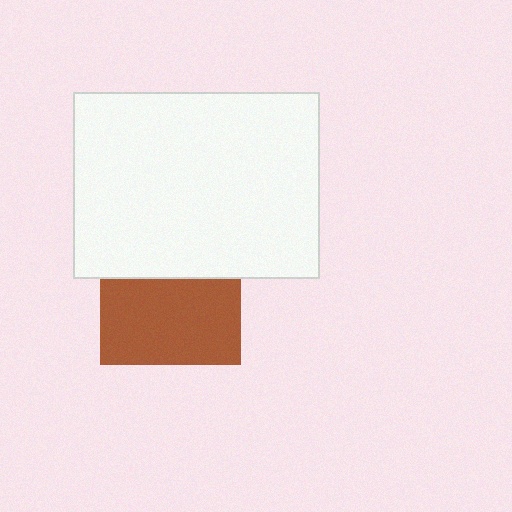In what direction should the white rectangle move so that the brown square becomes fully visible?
The white rectangle should move up. That is the shortest direction to clear the overlap and leave the brown square fully visible.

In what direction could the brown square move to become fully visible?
The brown square could move down. That would shift it out from behind the white rectangle entirely.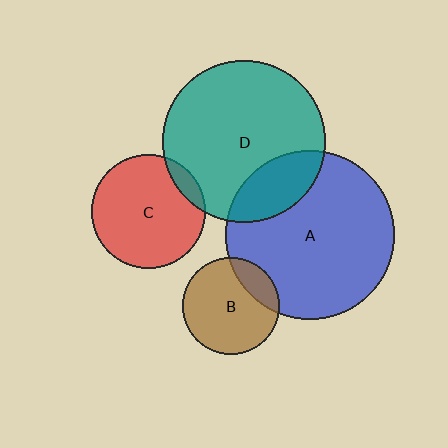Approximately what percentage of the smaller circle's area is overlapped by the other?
Approximately 20%.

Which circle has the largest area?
Circle A (blue).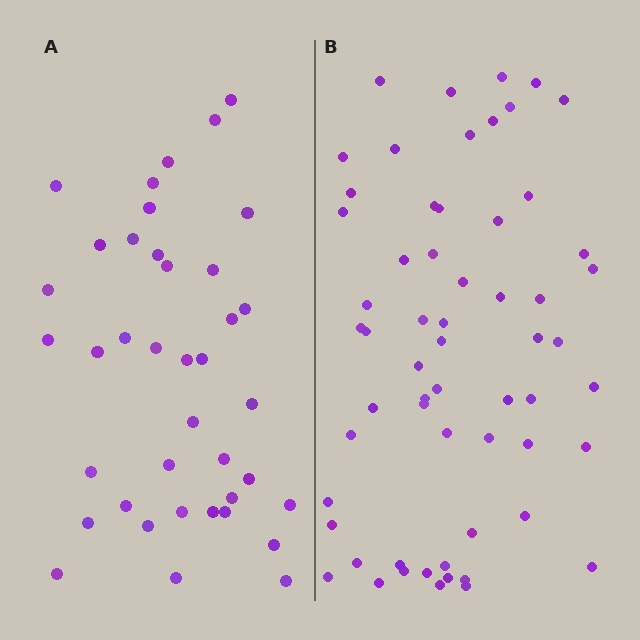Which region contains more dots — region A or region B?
Region B (the right region) has more dots.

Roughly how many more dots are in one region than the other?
Region B has approximately 20 more dots than region A.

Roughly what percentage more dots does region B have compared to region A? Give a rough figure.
About 55% more.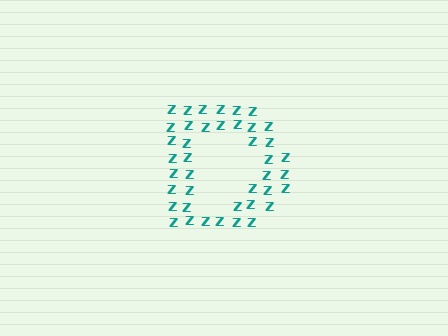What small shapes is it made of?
It is made of small letter Z's.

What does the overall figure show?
The overall figure shows the letter D.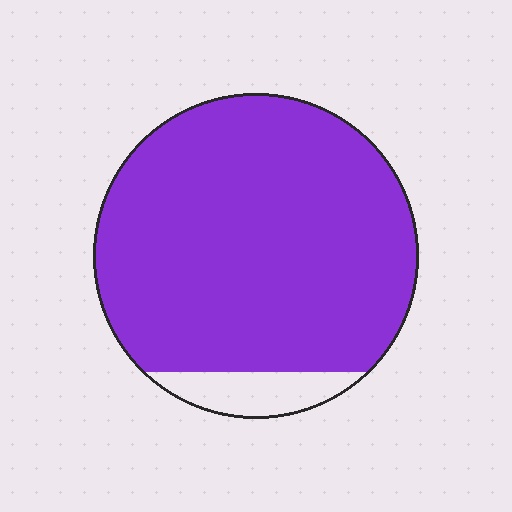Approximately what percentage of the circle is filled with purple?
Approximately 90%.